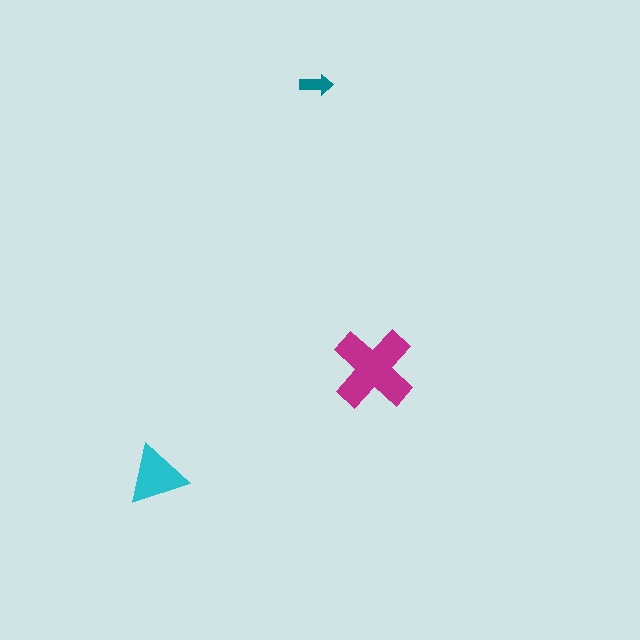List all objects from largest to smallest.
The magenta cross, the cyan triangle, the teal arrow.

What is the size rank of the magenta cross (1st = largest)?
1st.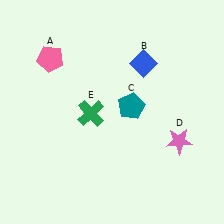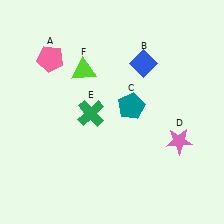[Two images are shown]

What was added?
A lime triangle (F) was added in Image 2.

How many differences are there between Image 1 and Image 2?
There is 1 difference between the two images.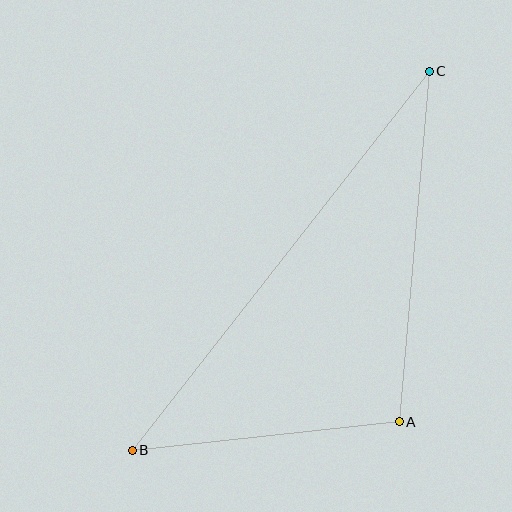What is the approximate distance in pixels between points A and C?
The distance between A and C is approximately 352 pixels.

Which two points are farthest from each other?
Points B and C are farthest from each other.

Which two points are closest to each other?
Points A and B are closest to each other.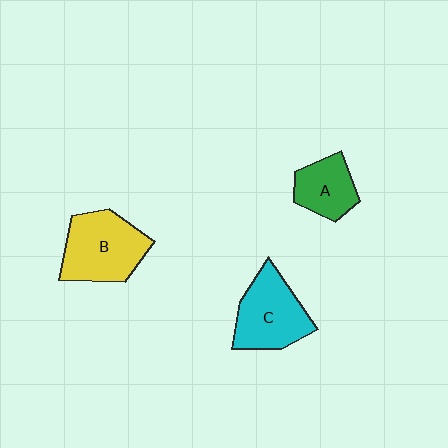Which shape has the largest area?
Shape B (yellow).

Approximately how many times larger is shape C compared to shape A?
Approximately 1.5 times.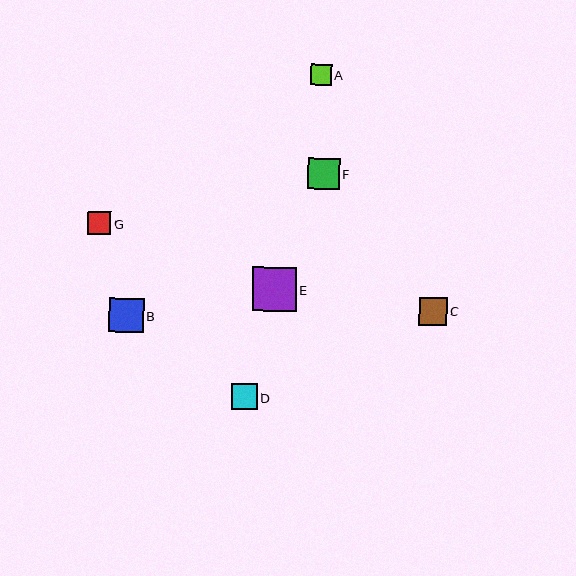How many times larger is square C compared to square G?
Square C is approximately 1.2 times the size of square G.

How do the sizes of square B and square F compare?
Square B and square F are approximately the same size.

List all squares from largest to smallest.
From largest to smallest: E, B, F, C, D, G, A.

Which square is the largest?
Square E is the largest with a size of approximately 44 pixels.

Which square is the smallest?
Square A is the smallest with a size of approximately 21 pixels.